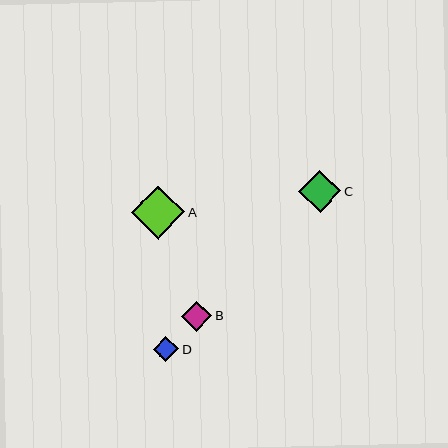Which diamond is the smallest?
Diamond D is the smallest with a size of approximately 25 pixels.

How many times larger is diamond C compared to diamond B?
Diamond C is approximately 1.4 times the size of diamond B.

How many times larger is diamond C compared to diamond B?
Diamond C is approximately 1.4 times the size of diamond B.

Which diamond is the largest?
Diamond A is the largest with a size of approximately 54 pixels.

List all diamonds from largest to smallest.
From largest to smallest: A, C, B, D.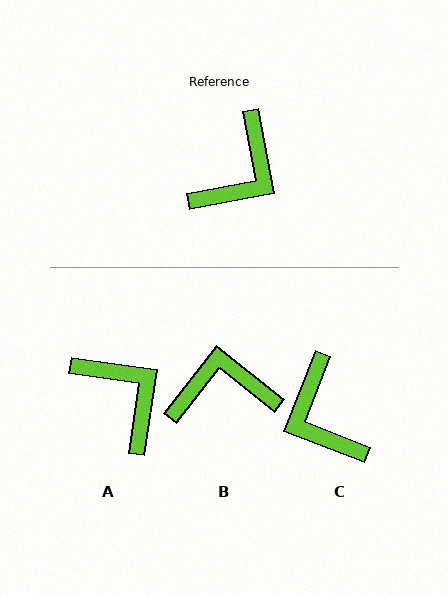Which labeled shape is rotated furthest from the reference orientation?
B, about 131 degrees away.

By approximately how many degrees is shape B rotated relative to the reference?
Approximately 131 degrees counter-clockwise.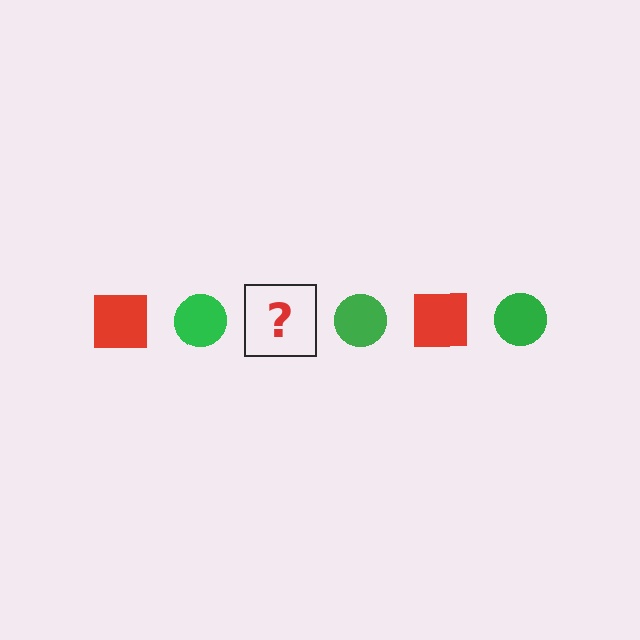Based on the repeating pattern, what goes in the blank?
The blank should be a red square.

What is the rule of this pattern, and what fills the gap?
The rule is that the pattern alternates between red square and green circle. The gap should be filled with a red square.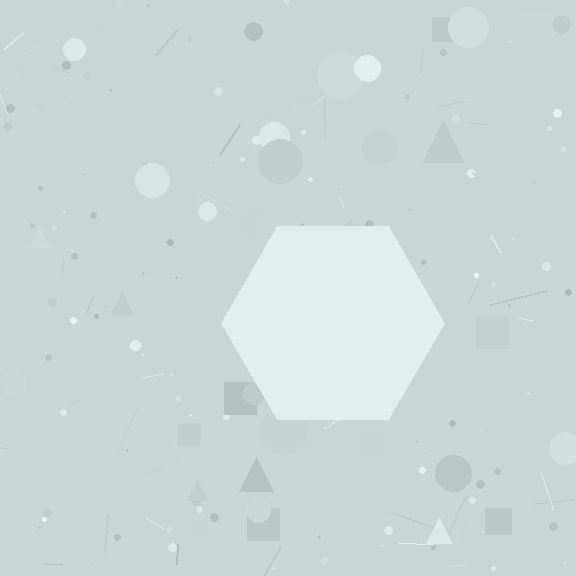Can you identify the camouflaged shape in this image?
The camouflaged shape is a hexagon.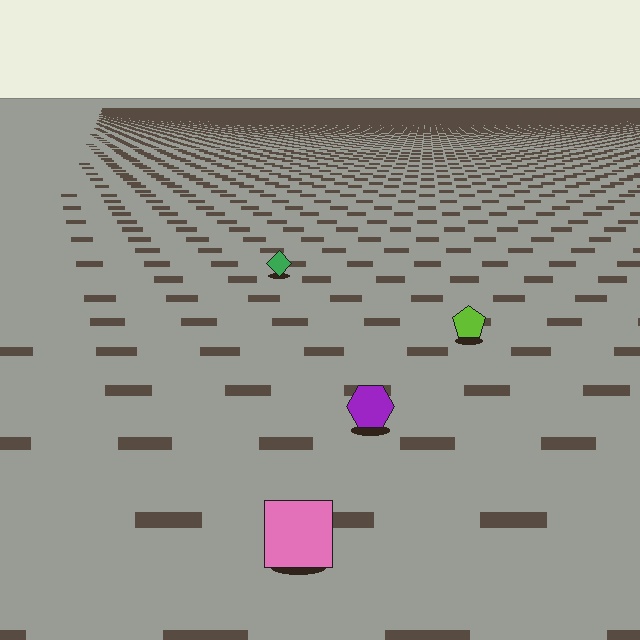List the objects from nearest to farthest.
From nearest to farthest: the pink square, the purple hexagon, the lime pentagon, the green diamond.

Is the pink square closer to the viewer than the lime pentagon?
Yes. The pink square is closer — you can tell from the texture gradient: the ground texture is coarser near it.